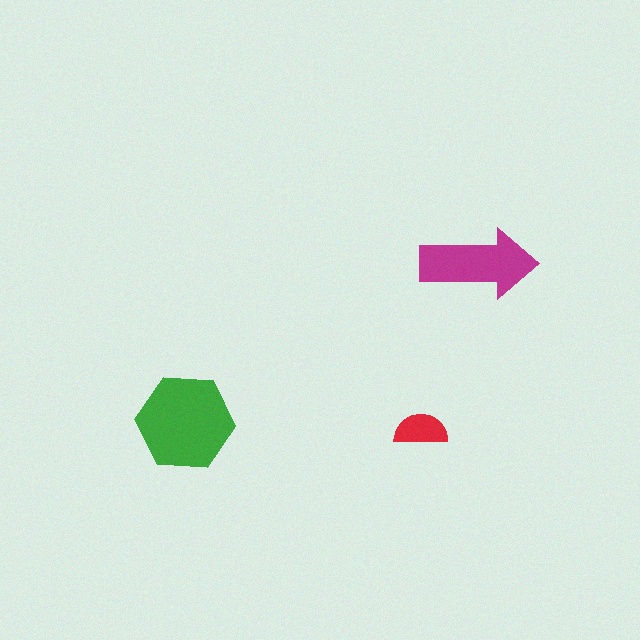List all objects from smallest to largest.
The red semicircle, the magenta arrow, the green hexagon.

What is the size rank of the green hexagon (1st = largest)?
1st.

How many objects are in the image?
There are 3 objects in the image.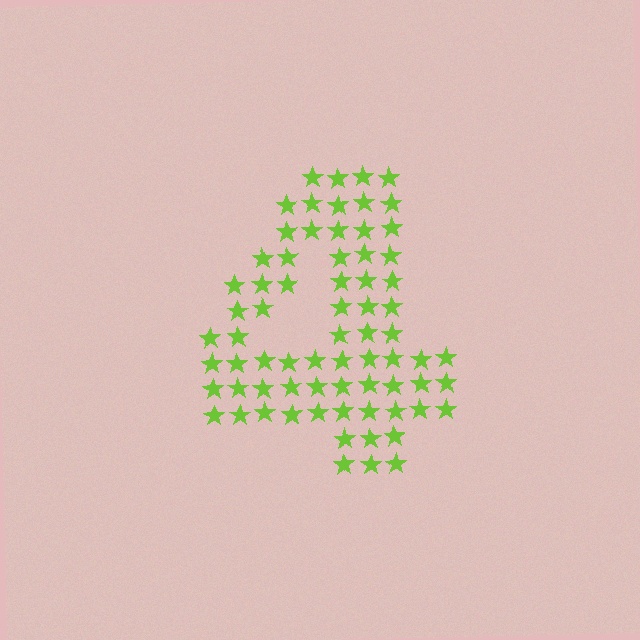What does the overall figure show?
The overall figure shows the digit 4.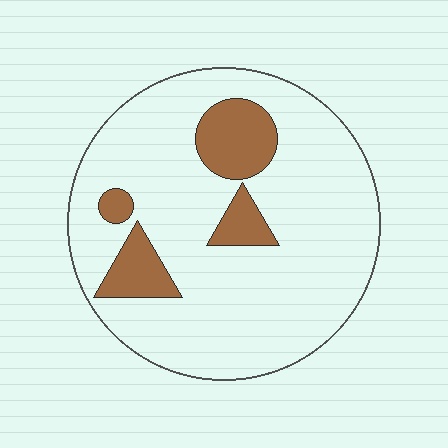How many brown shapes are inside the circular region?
4.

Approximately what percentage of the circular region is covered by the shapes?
Approximately 15%.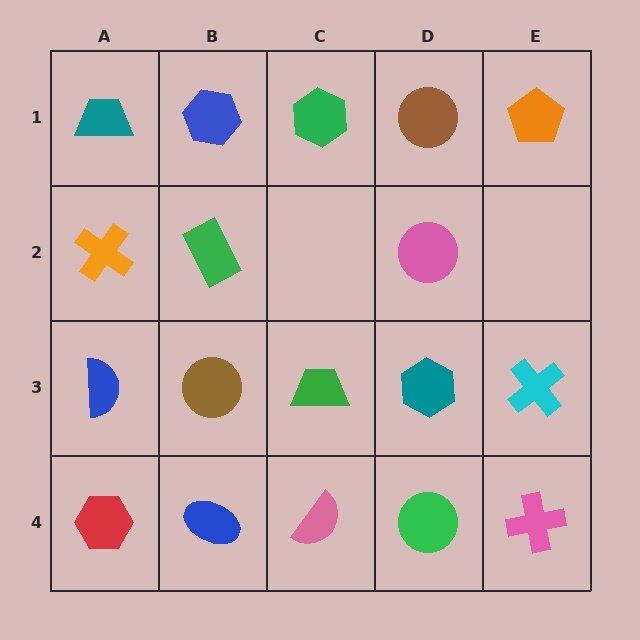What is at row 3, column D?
A teal hexagon.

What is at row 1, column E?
An orange pentagon.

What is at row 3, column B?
A brown circle.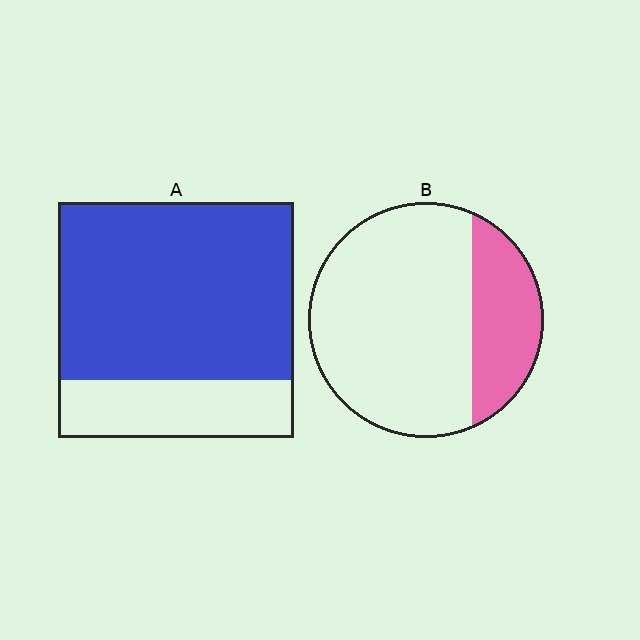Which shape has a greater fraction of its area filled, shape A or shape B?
Shape A.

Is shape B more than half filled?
No.